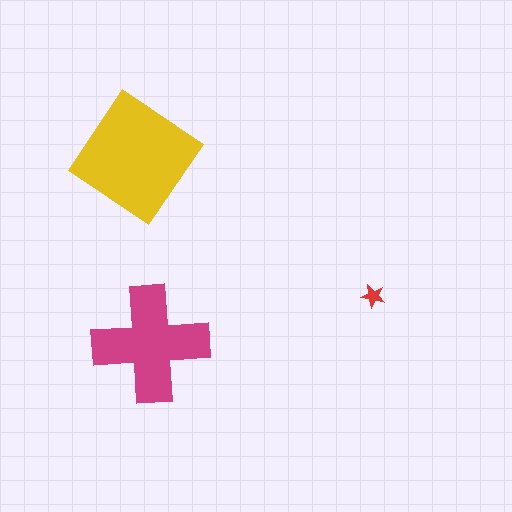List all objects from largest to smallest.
The yellow diamond, the magenta cross, the red star.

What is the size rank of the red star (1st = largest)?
3rd.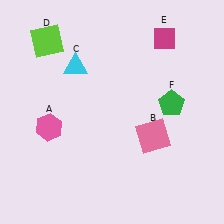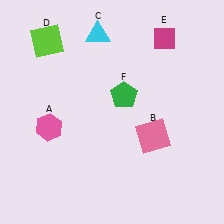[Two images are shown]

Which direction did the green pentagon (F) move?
The green pentagon (F) moved left.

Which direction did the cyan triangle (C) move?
The cyan triangle (C) moved up.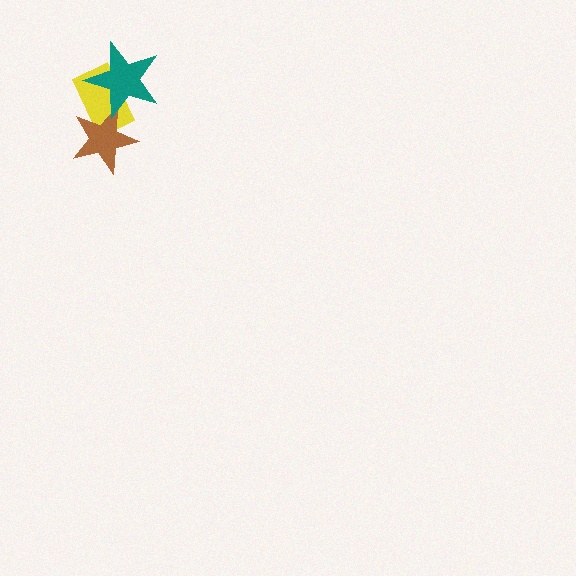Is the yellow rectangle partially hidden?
Yes, it is partially covered by another shape.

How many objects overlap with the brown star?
2 objects overlap with the brown star.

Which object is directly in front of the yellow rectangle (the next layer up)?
The brown star is directly in front of the yellow rectangle.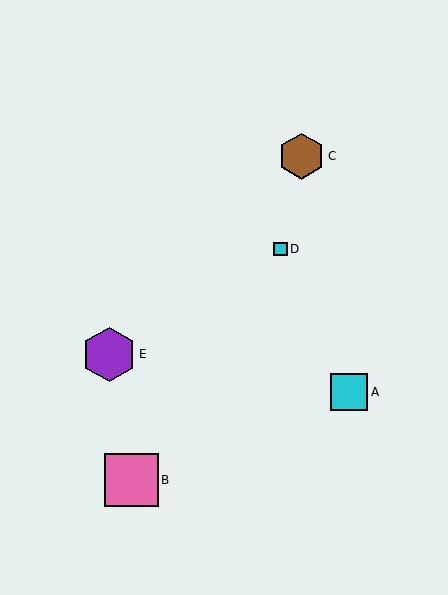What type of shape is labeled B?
Shape B is a pink square.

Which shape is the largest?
The purple hexagon (labeled E) is the largest.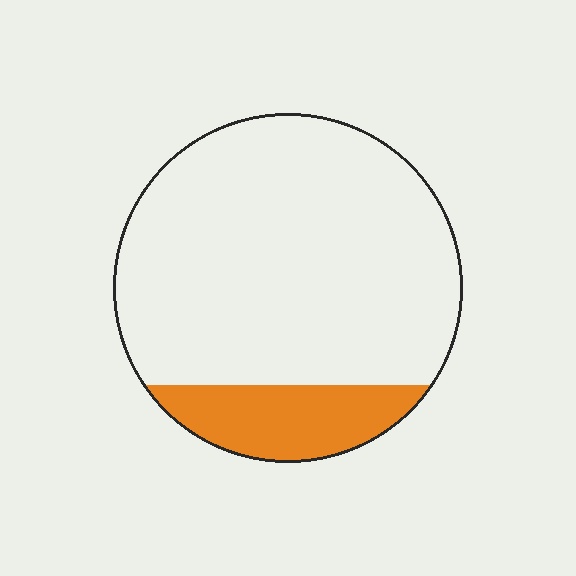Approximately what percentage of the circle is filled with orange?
Approximately 15%.